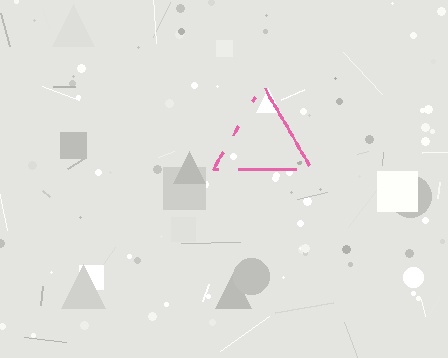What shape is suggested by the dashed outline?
The dashed outline suggests a triangle.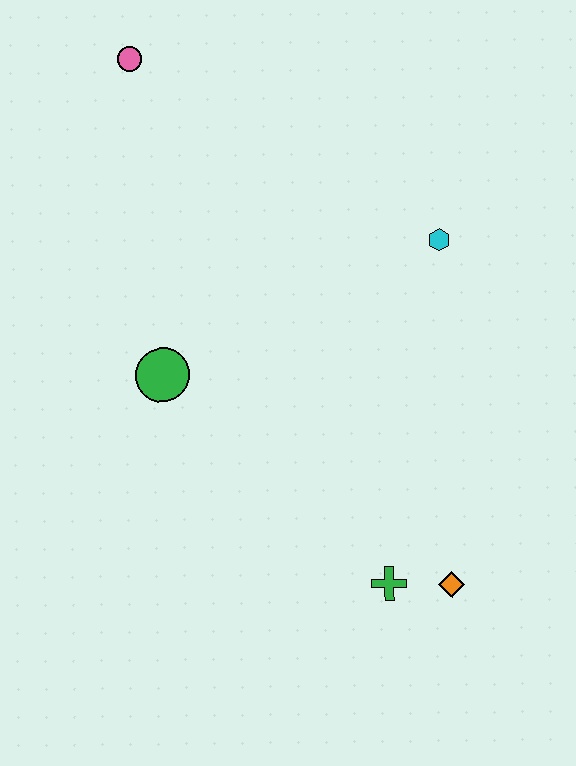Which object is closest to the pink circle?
The green circle is closest to the pink circle.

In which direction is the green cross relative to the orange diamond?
The green cross is to the left of the orange diamond.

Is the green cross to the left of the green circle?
No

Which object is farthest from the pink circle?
The orange diamond is farthest from the pink circle.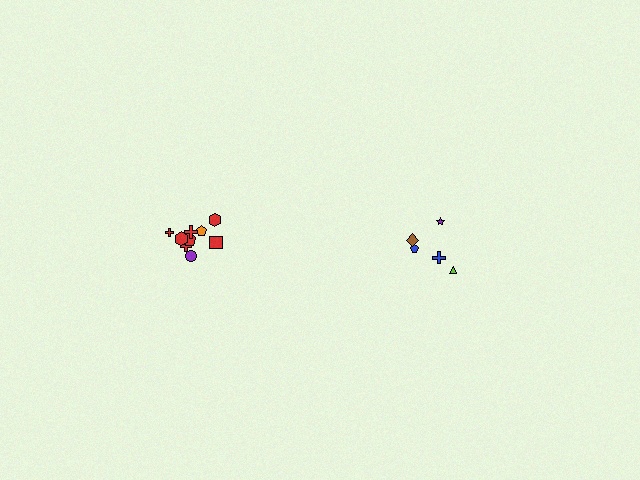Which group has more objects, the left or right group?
The left group.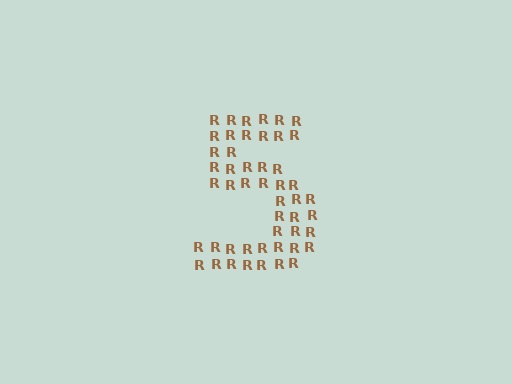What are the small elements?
The small elements are letter R's.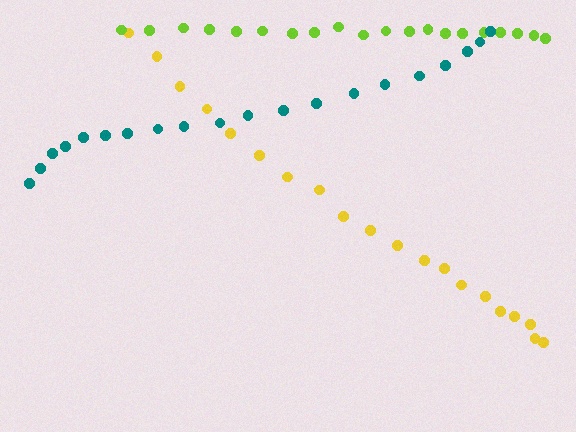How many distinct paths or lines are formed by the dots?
There are 3 distinct paths.